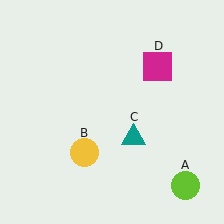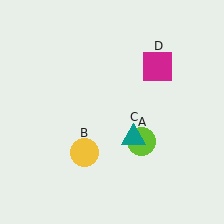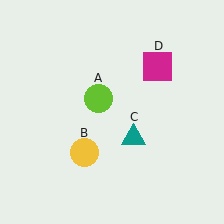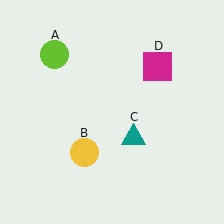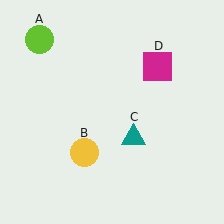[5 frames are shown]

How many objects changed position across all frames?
1 object changed position: lime circle (object A).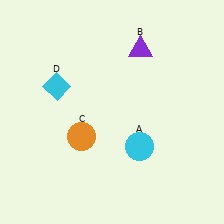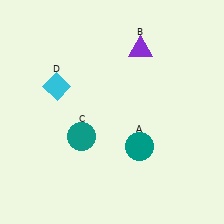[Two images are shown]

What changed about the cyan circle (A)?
In Image 1, A is cyan. In Image 2, it changed to teal.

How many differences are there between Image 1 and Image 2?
There are 2 differences between the two images.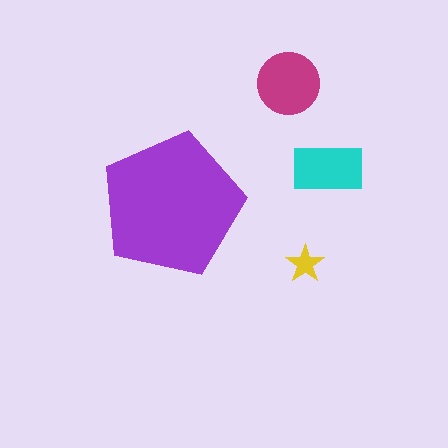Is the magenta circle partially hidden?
No, the magenta circle is fully visible.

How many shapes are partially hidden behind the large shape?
0 shapes are partially hidden.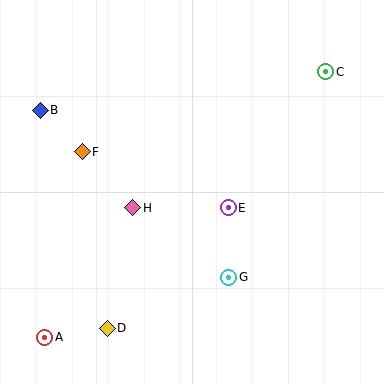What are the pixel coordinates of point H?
Point H is at (133, 208).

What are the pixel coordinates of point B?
Point B is at (40, 110).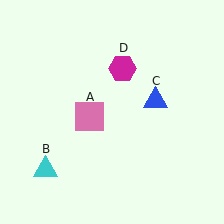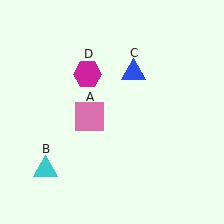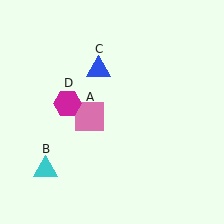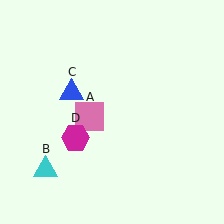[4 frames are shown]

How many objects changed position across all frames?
2 objects changed position: blue triangle (object C), magenta hexagon (object D).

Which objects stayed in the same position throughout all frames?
Pink square (object A) and cyan triangle (object B) remained stationary.